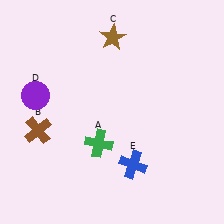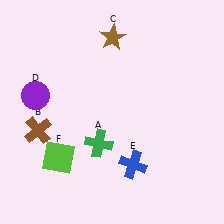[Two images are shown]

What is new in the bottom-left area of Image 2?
A lime square (F) was added in the bottom-left area of Image 2.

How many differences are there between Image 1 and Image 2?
There is 1 difference between the two images.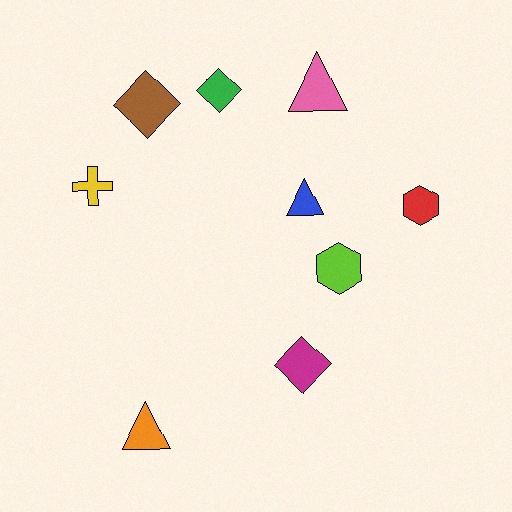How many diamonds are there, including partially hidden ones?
There are 3 diamonds.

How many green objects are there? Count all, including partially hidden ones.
There is 1 green object.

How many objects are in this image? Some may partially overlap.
There are 9 objects.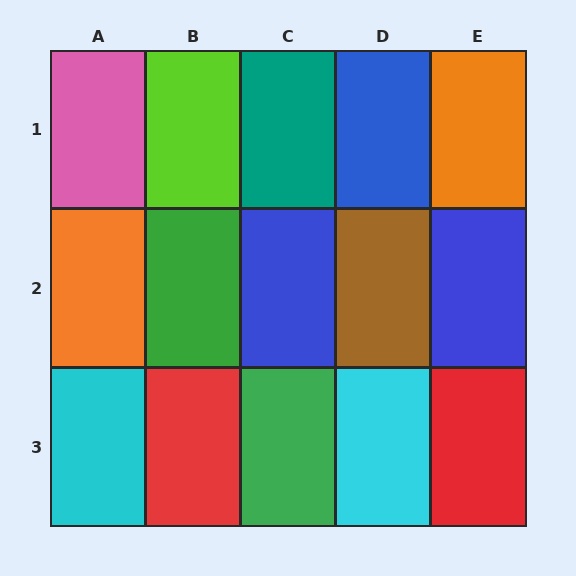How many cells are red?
2 cells are red.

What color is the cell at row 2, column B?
Green.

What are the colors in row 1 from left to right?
Pink, lime, teal, blue, orange.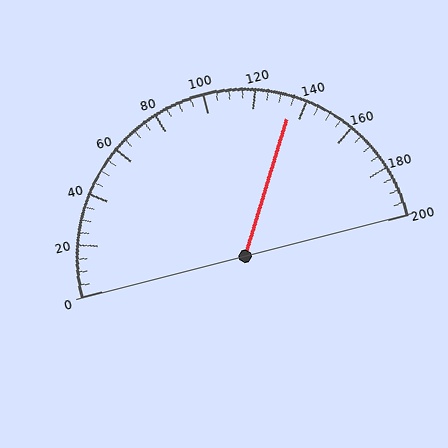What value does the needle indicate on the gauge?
The needle indicates approximately 135.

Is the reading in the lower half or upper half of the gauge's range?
The reading is in the upper half of the range (0 to 200).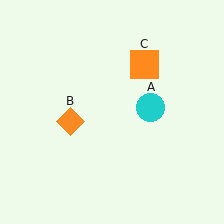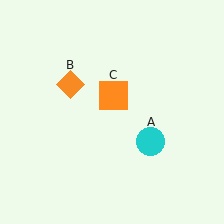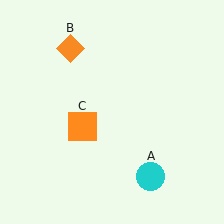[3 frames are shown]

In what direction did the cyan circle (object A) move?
The cyan circle (object A) moved down.